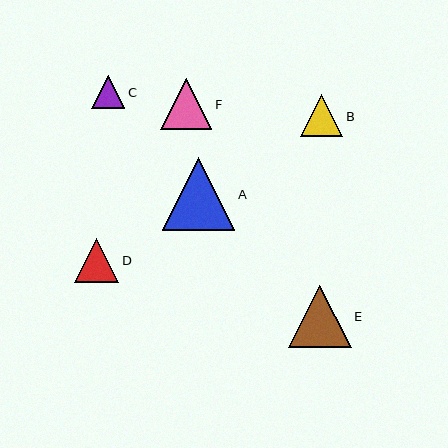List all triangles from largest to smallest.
From largest to smallest: A, E, F, D, B, C.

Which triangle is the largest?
Triangle A is the largest with a size of approximately 73 pixels.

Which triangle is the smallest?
Triangle C is the smallest with a size of approximately 33 pixels.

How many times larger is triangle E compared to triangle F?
Triangle E is approximately 1.2 times the size of triangle F.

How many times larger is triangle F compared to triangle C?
Triangle F is approximately 1.6 times the size of triangle C.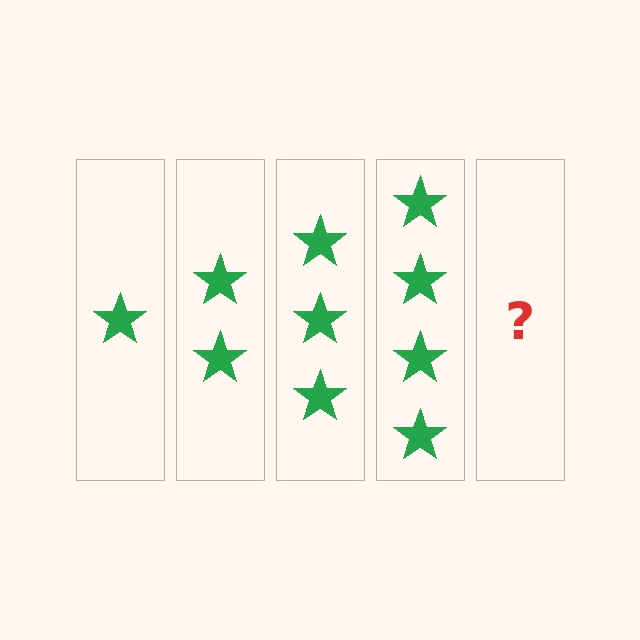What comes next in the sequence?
The next element should be 5 stars.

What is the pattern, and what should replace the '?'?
The pattern is that each step adds one more star. The '?' should be 5 stars.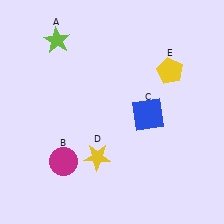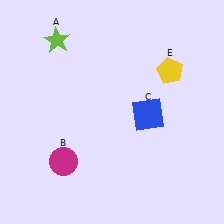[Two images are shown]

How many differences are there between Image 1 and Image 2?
There is 1 difference between the two images.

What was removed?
The yellow star (D) was removed in Image 2.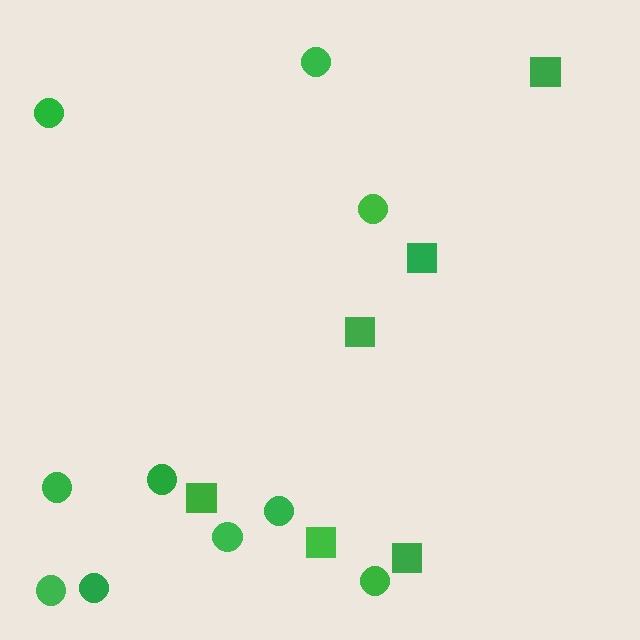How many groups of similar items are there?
There are 2 groups: one group of squares (6) and one group of circles (10).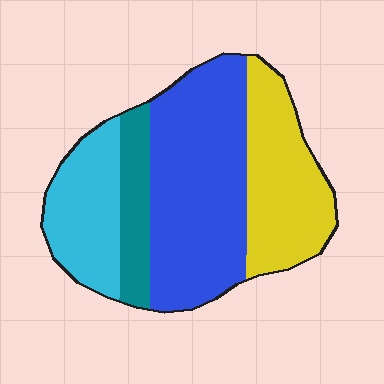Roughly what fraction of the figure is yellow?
Yellow takes up between a sixth and a third of the figure.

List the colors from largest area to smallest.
From largest to smallest: blue, yellow, cyan, teal.